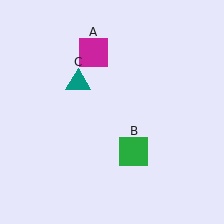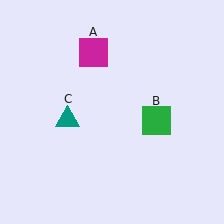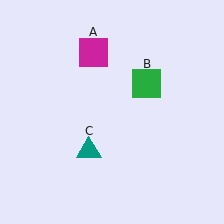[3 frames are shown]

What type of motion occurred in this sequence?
The green square (object B), teal triangle (object C) rotated counterclockwise around the center of the scene.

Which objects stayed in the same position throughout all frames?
Magenta square (object A) remained stationary.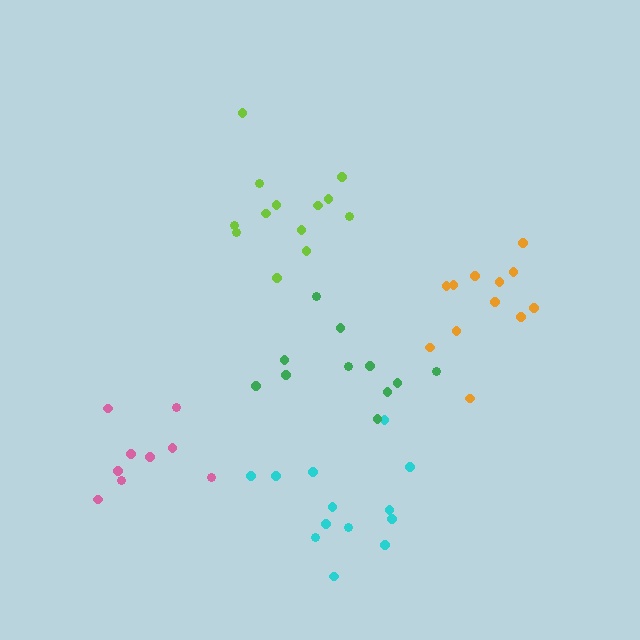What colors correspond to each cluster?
The clusters are colored: cyan, orange, lime, pink, green.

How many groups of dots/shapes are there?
There are 5 groups.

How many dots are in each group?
Group 1: 13 dots, Group 2: 12 dots, Group 3: 13 dots, Group 4: 9 dots, Group 5: 11 dots (58 total).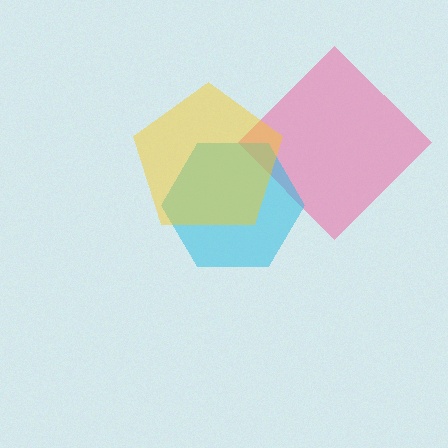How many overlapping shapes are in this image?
There are 3 overlapping shapes in the image.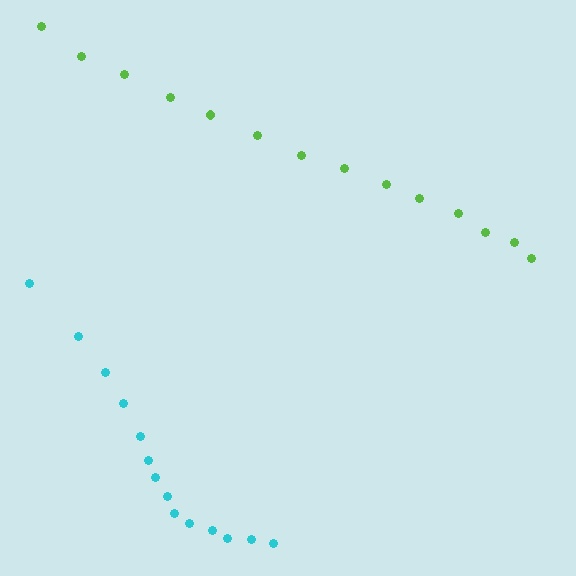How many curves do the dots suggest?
There are 2 distinct paths.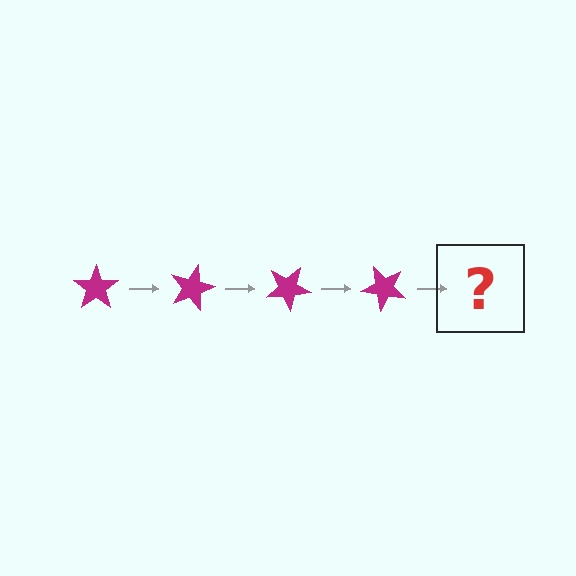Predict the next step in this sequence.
The next step is a magenta star rotated 60 degrees.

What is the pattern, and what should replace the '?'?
The pattern is that the star rotates 15 degrees each step. The '?' should be a magenta star rotated 60 degrees.